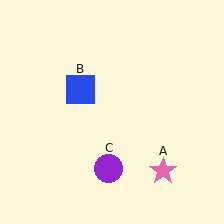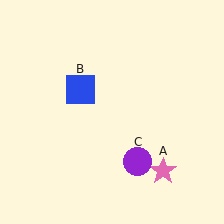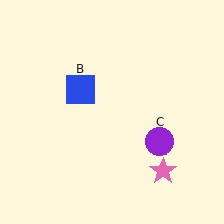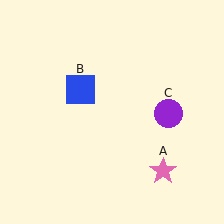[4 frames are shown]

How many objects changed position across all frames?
1 object changed position: purple circle (object C).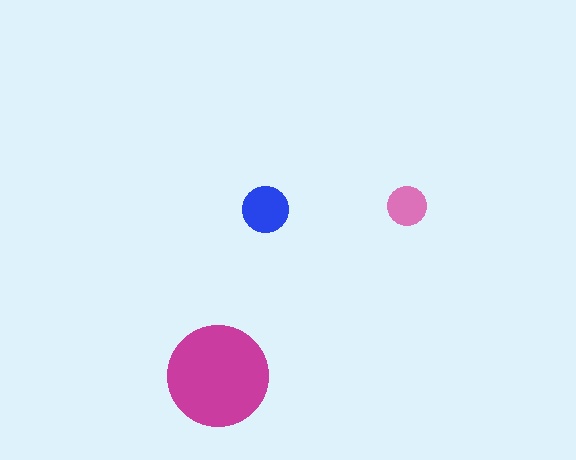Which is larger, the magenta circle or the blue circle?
The magenta one.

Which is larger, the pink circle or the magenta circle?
The magenta one.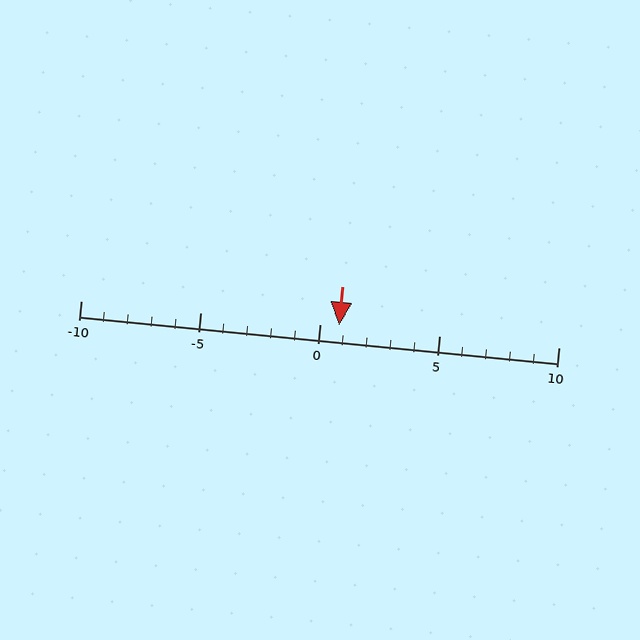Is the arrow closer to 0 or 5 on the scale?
The arrow is closer to 0.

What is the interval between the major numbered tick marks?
The major tick marks are spaced 5 units apart.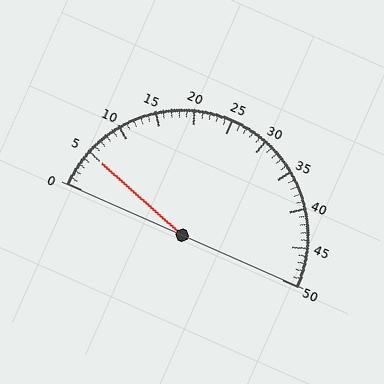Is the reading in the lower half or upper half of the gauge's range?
The reading is in the lower half of the range (0 to 50).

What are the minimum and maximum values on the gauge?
The gauge ranges from 0 to 50.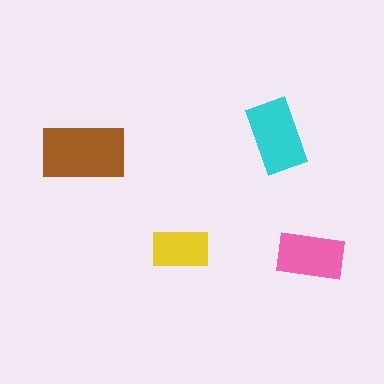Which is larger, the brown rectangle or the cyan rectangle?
The brown one.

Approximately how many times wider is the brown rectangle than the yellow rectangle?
About 1.5 times wider.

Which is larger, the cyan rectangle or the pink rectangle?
The cyan one.